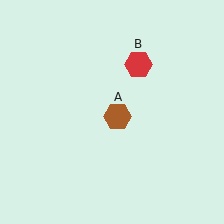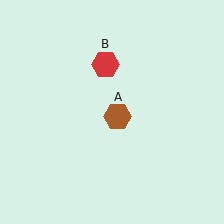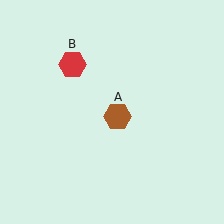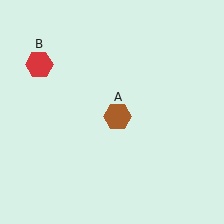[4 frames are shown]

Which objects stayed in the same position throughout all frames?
Brown hexagon (object A) remained stationary.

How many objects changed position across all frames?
1 object changed position: red hexagon (object B).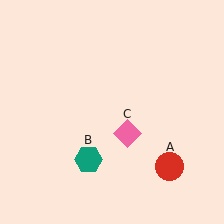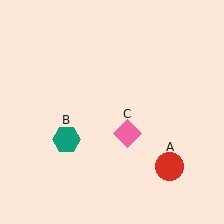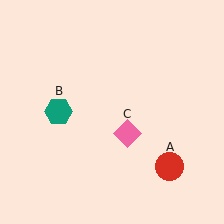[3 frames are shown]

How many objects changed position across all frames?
1 object changed position: teal hexagon (object B).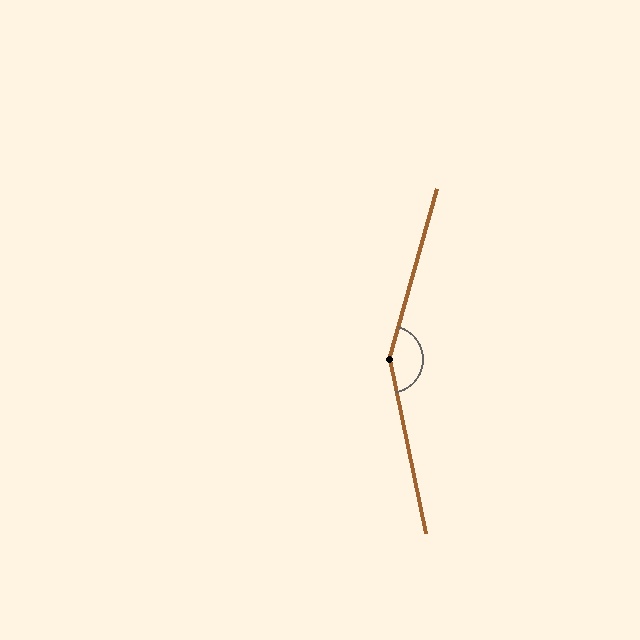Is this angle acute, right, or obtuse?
It is obtuse.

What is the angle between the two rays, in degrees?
Approximately 153 degrees.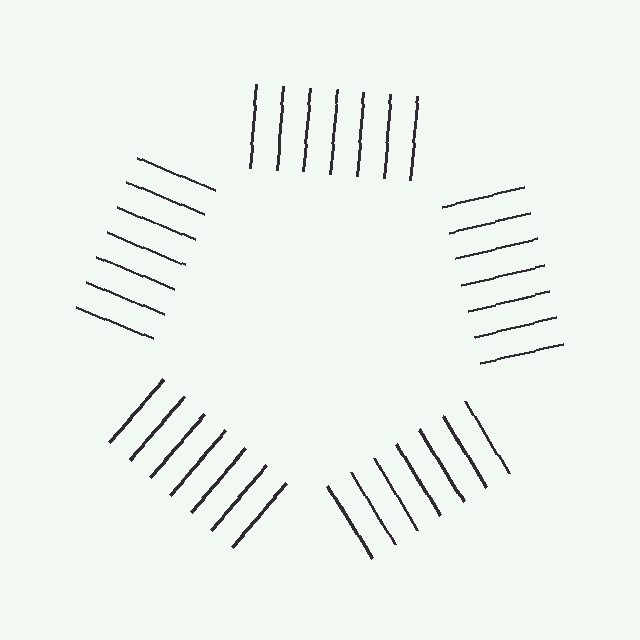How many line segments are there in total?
35 — 7 along each of the 5 edges.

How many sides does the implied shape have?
5 sides — the line-ends trace a pentagon.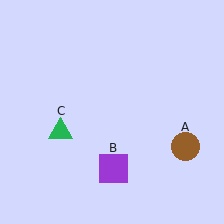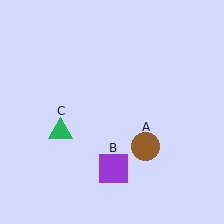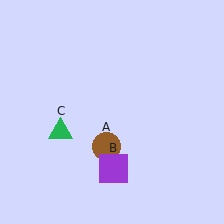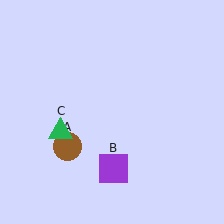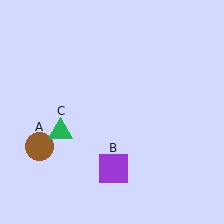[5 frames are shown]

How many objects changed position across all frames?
1 object changed position: brown circle (object A).